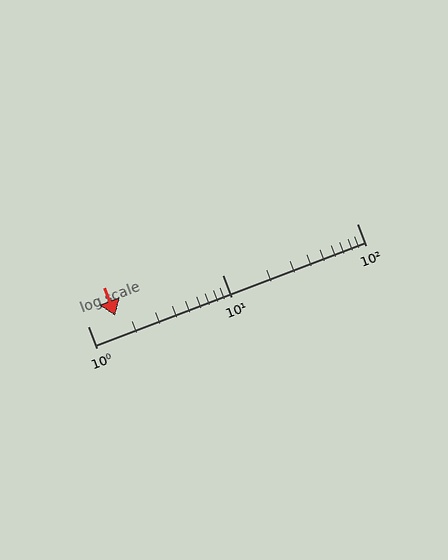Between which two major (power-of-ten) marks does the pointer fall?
The pointer is between 1 and 10.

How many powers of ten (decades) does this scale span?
The scale spans 2 decades, from 1 to 100.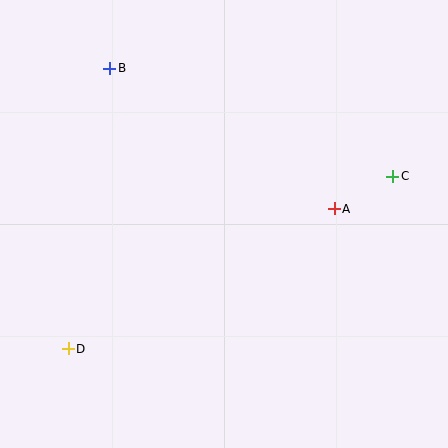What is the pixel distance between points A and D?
The distance between A and D is 301 pixels.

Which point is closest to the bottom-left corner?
Point D is closest to the bottom-left corner.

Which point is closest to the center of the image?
Point A at (334, 209) is closest to the center.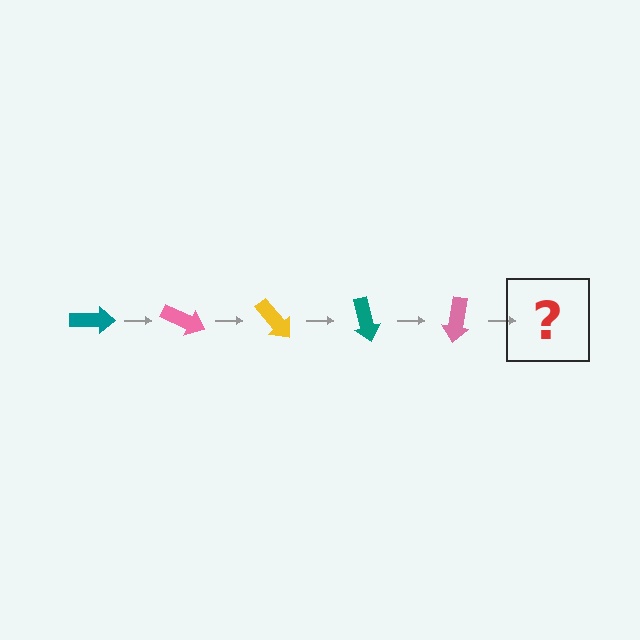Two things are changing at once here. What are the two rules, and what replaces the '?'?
The two rules are that it rotates 25 degrees each step and the color cycles through teal, pink, and yellow. The '?' should be a yellow arrow, rotated 125 degrees from the start.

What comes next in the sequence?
The next element should be a yellow arrow, rotated 125 degrees from the start.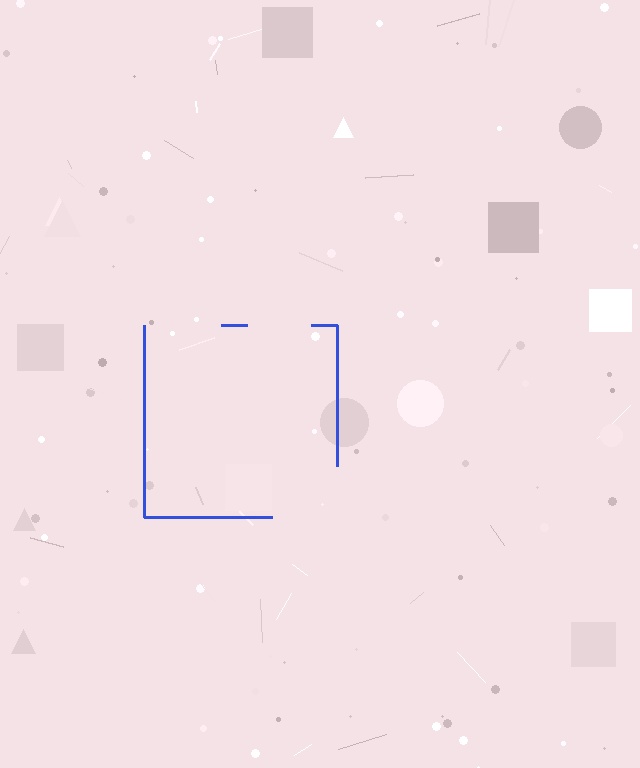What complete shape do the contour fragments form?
The contour fragments form a square.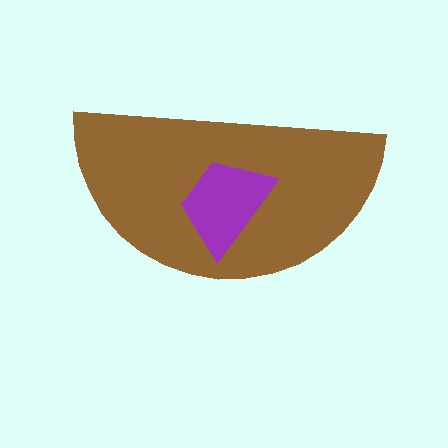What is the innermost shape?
The purple trapezoid.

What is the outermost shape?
The brown semicircle.